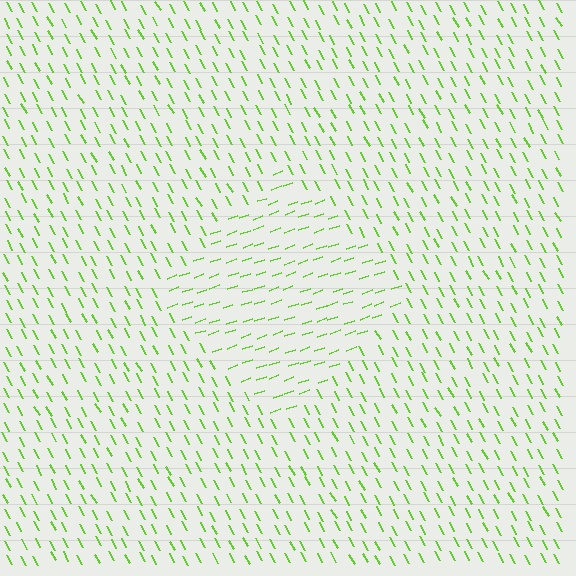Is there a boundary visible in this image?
Yes, there is a texture boundary formed by a change in line orientation.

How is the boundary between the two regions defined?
The boundary is defined purely by a change in line orientation (approximately 81 degrees difference). All lines are the same color and thickness.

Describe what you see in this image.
The image is filled with small lime line segments. A diamond region in the image has lines oriented differently from the surrounding lines, creating a visible texture boundary.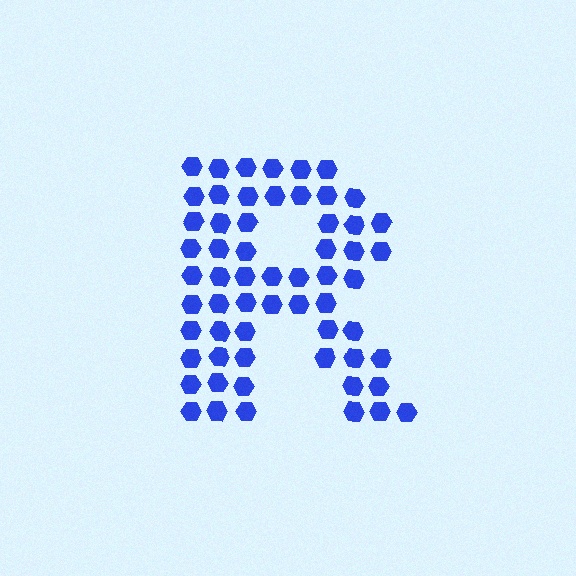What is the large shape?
The large shape is the letter R.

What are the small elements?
The small elements are hexagons.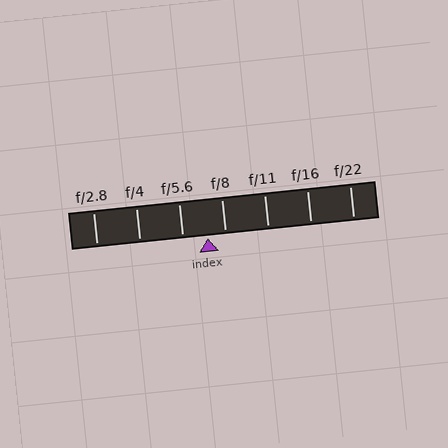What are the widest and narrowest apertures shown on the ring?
The widest aperture shown is f/2.8 and the narrowest is f/22.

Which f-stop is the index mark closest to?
The index mark is closest to f/8.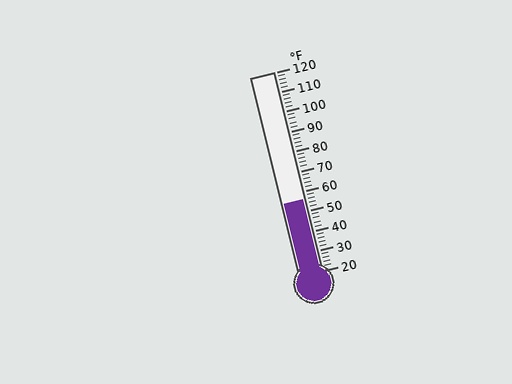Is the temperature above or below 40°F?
The temperature is above 40°F.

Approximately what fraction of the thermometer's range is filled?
The thermometer is filled to approximately 35% of its range.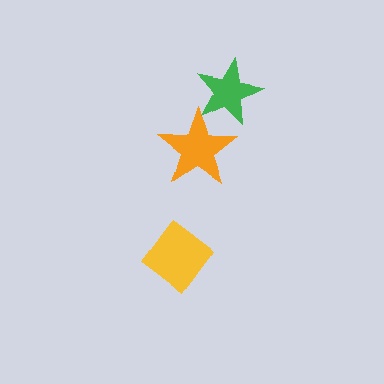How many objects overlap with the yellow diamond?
0 objects overlap with the yellow diamond.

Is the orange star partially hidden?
Yes, it is partially covered by another shape.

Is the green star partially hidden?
No, no other shape covers it.